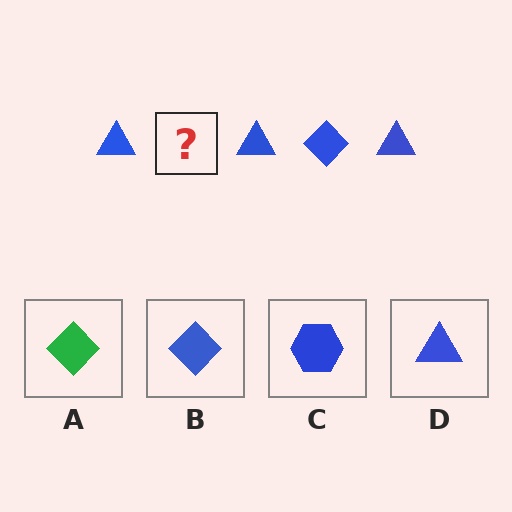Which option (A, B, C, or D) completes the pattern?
B.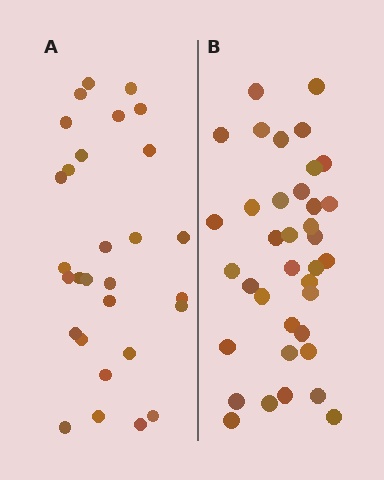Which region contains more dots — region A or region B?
Region B (the right region) has more dots.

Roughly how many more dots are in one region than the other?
Region B has roughly 8 or so more dots than region A.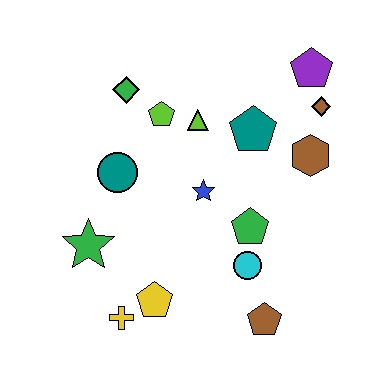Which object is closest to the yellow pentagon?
The yellow cross is closest to the yellow pentagon.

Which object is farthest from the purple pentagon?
The yellow cross is farthest from the purple pentagon.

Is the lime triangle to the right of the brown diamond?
No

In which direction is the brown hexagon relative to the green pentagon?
The brown hexagon is above the green pentagon.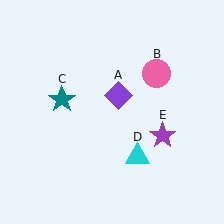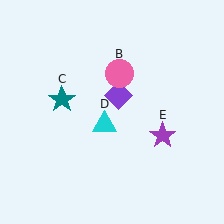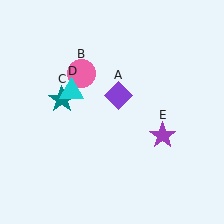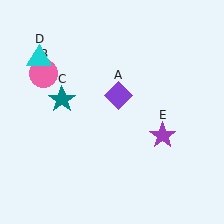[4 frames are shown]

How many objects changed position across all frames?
2 objects changed position: pink circle (object B), cyan triangle (object D).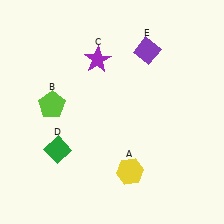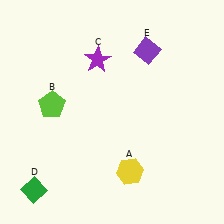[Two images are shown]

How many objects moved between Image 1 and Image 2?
1 object moved between the two images.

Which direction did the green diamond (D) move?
The green diamond (D) moved down.